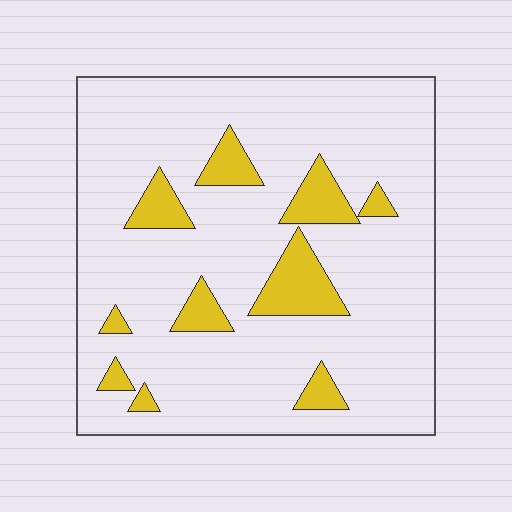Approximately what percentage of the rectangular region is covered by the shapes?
Approximately 15%.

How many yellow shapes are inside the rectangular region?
10.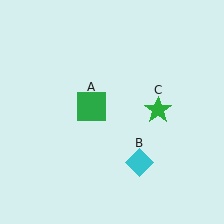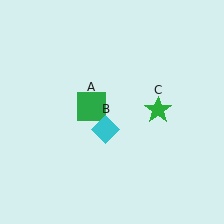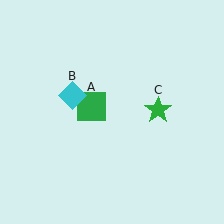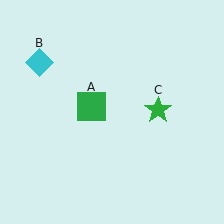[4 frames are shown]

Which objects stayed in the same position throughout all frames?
Green square (object A) and green star (object C) remained stationary.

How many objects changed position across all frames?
1 object changed position: cyan diamond (object B).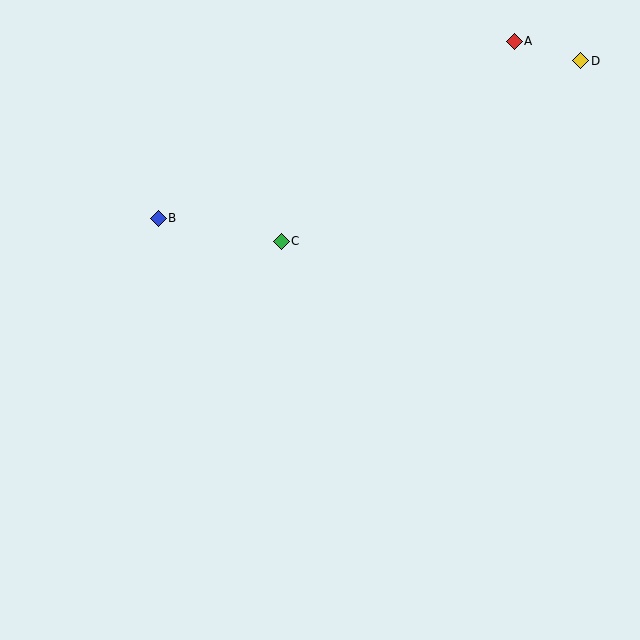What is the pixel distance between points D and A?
The distance between D and A is 69 pixels.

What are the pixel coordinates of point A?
Point A is at (514, 41).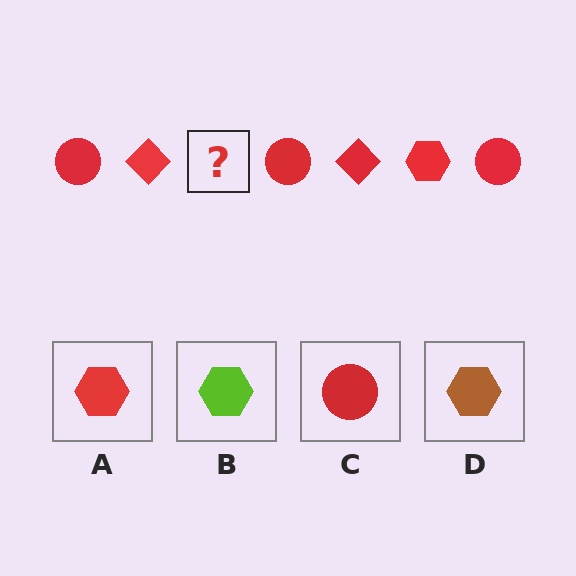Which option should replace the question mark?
Option A.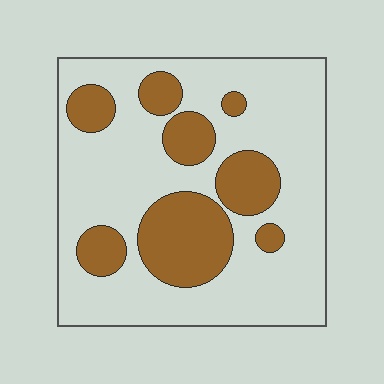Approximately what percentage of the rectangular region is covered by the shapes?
Approximately 25%.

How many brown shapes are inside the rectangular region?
8.